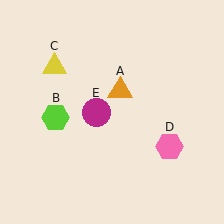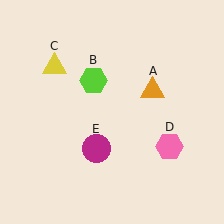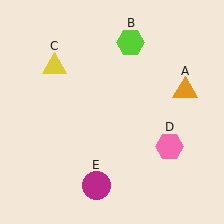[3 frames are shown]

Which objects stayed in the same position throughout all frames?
Yellow triangle (object C) and pink hexagon (object D) remained stationary.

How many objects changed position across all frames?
3 objects changed position: orange triangle (object A), lime hexagon (object B), magenta circle (object E).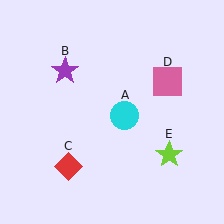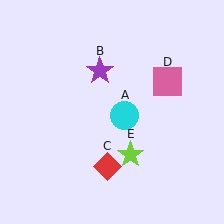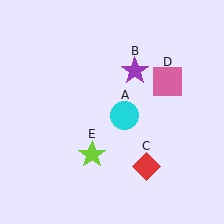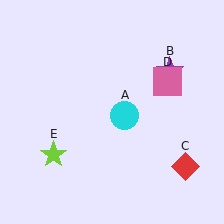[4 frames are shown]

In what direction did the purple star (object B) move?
The purple star (object B) moved right.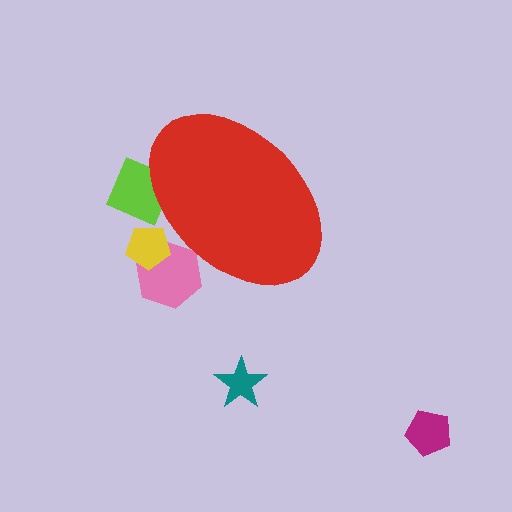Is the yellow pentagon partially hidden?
Yes, the yellow pentagon is partially hidden behind the red ellipse.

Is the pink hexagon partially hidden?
Yes, the pink hexagon is partially hidden behind the red ellipse.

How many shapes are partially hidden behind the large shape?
3 shapes are partially hidden.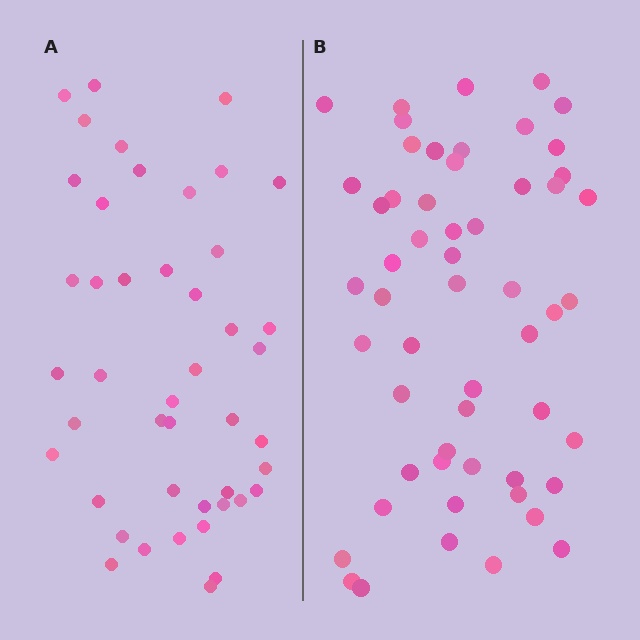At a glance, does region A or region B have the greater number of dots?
Region B (the right region) has more dots.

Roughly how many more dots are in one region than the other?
Region B has roughly 10 or so more dots than region A.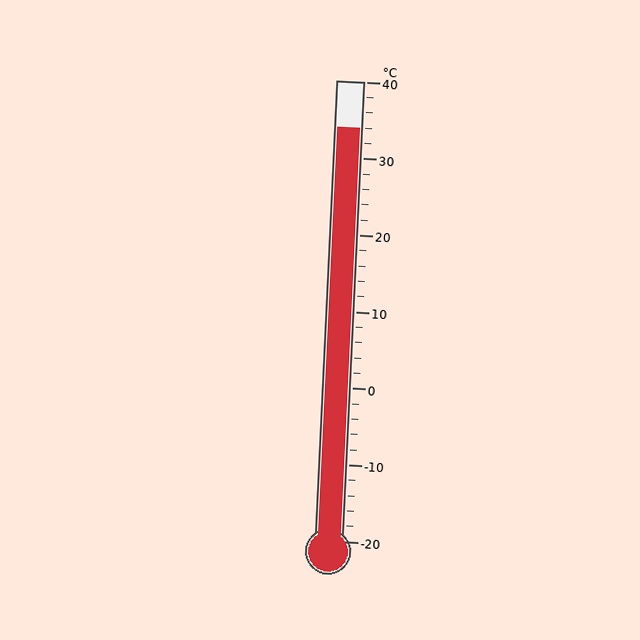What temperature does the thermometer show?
The thermometer shows approximately 34°C.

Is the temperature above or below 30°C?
The temperature is above 30°C.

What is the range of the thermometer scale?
The thermometer scale ranges from -20°C to 40°C.